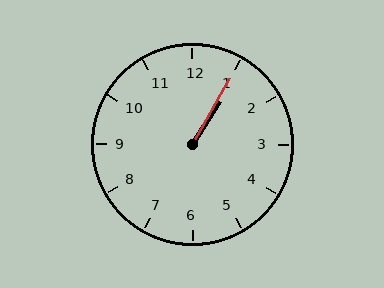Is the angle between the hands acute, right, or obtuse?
It is acute.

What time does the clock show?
1:05.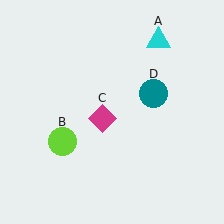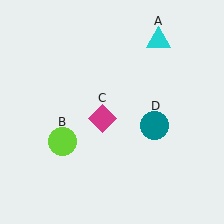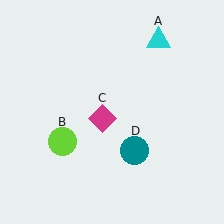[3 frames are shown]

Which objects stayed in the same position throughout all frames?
Cyan triangle (object A) and lime circle (object B) and magenta diamond (object C) remained stationary.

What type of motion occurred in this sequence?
The teal circle (object D) rotated clockwise around the center of the scene.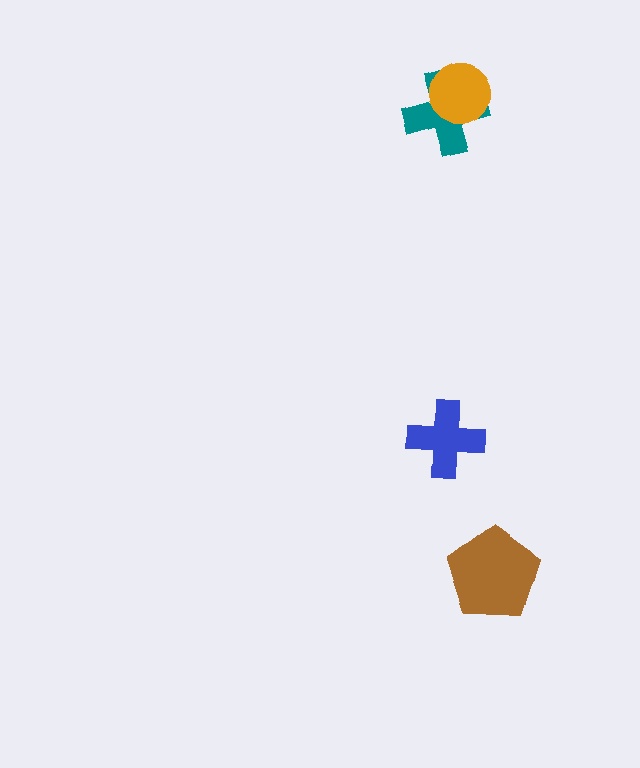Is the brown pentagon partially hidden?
No, no other shape covers it.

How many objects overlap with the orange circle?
1 object overlaps with the orange circle.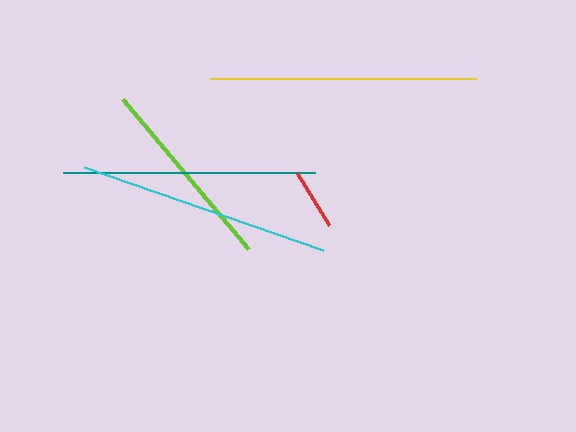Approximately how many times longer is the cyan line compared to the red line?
The cyan line is approximately 4.2 times the length of the red line.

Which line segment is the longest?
The yellow line is the longest at approximately 266 pixels.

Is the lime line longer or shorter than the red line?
The lime line is longer than the red line.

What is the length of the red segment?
The red segment is approximately 61 pixels long.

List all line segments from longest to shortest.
From longest to shortest: yellow, cyan, teal, lime, red.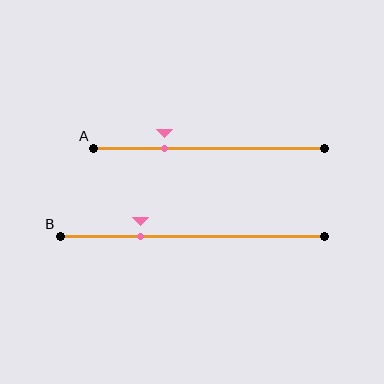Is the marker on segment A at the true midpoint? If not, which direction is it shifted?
No, the marker on segment A is shifted to the left by about 19% of the segment length.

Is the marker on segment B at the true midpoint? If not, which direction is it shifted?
No, the marker on segment B is shifted to the left by about 19% of the segment length.